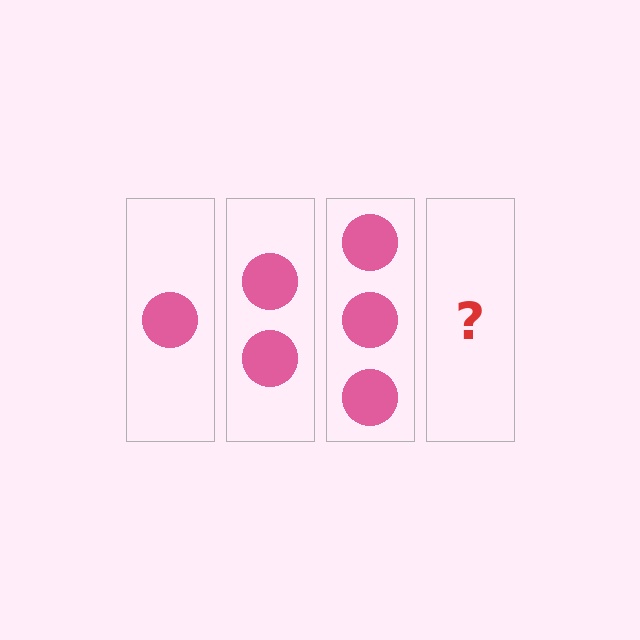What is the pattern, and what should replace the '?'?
The pattern is that each step adds one more circle. The '?' should be 4 circles.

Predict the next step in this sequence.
The next step is 4 circles.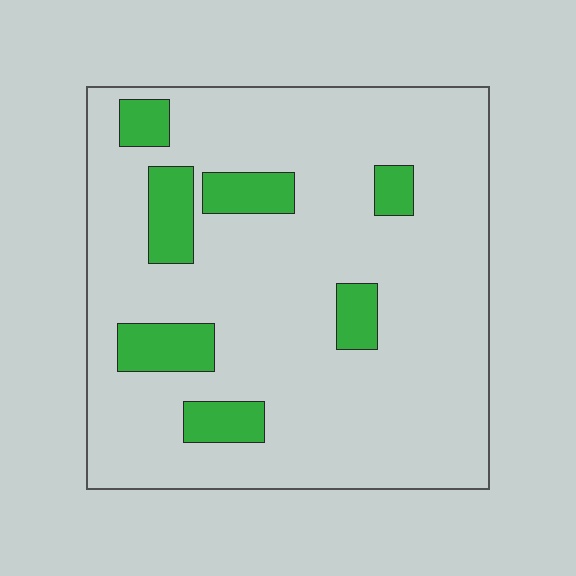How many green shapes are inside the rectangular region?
7.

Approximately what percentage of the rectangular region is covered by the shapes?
Approximately 15%.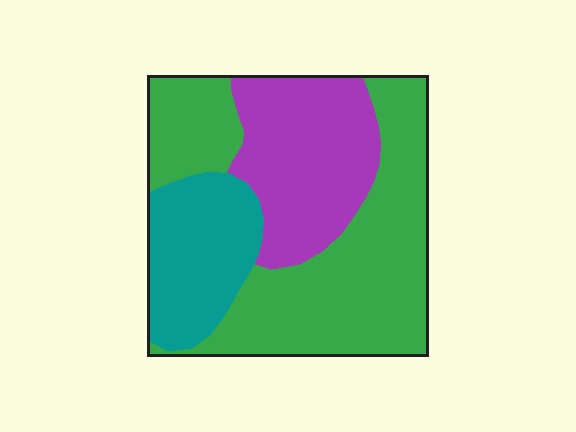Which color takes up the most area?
Green, at roughly 50%.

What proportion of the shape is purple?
Purple covers about 30% of the shape.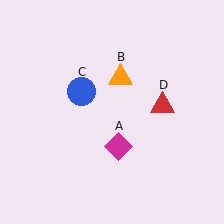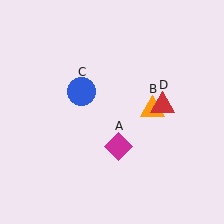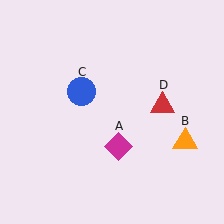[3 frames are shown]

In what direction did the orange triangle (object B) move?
The orange triangle (object B) moved down and to the right.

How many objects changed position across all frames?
1 object changed position: orange triangle (object B).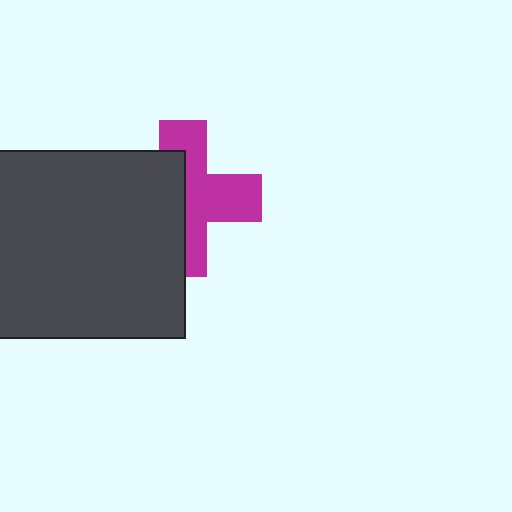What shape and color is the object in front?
The object in front is a dark gray square.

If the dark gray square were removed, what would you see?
You would see the complete magenta cross.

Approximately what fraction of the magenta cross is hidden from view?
Roughly 46% of the magenta cross is hidden behind the dark gray square.